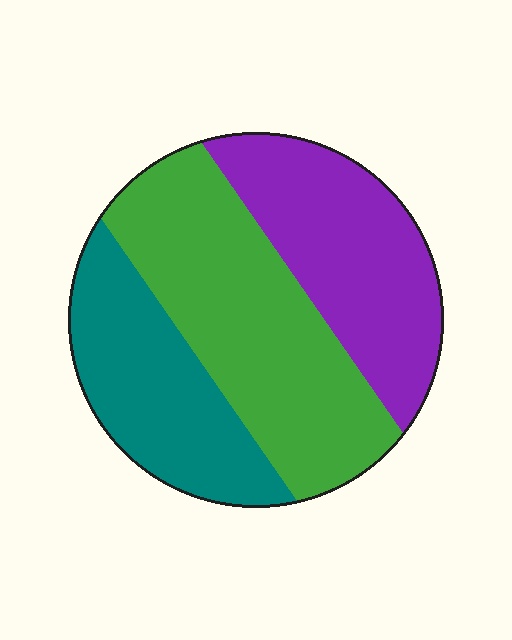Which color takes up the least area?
Teal, at roughly 25%.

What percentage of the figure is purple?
Purple covers about 30% of the figure.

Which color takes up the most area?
Green, at roughly 40%.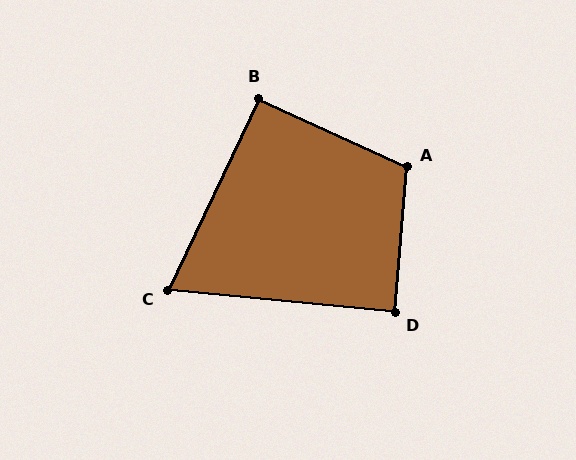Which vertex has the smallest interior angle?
C, at approximately 70 degrees.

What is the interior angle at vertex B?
Approximately 91 degrees (approximately right).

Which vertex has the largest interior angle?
A, at approximately 110 degrees.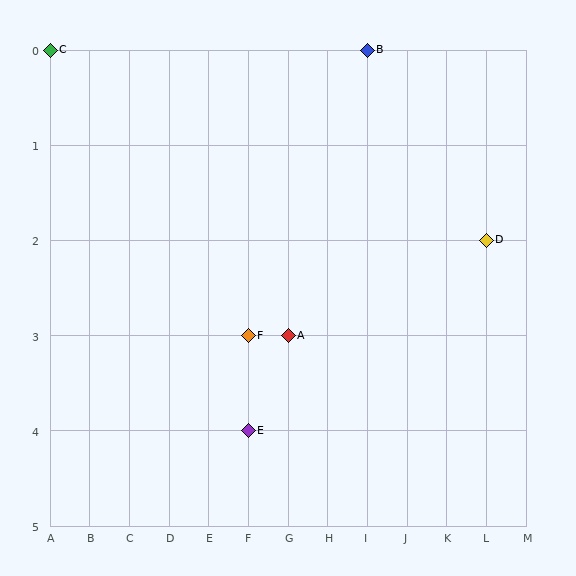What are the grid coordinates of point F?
Point F is at grid coordinates (F, 3).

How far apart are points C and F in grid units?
Points C and F are 5 columns and 3 rows apart (about 5.8 grid units diagonally).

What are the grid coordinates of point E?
Point E is at grid coordinates (F, 4).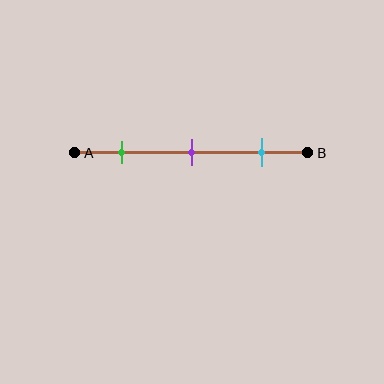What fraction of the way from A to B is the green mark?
The green mark is approximately 20% (0.2) of the way from A to B.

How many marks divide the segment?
There are 3 marks dividing the segment.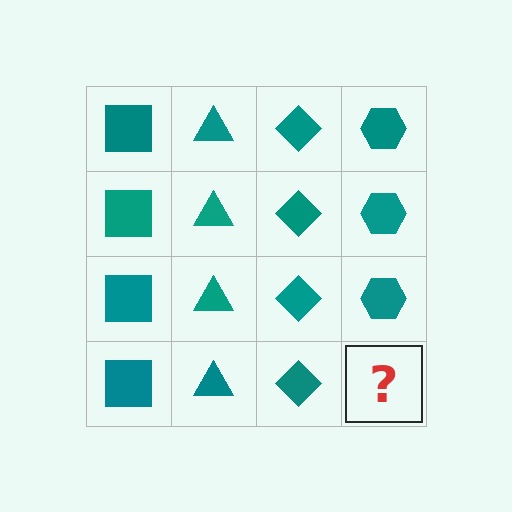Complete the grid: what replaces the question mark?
The question mark should be replaced with a teal hexagon.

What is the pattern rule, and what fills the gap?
The rule is that each column has a consistent shape. The gap should be filled with a teal hexagon.